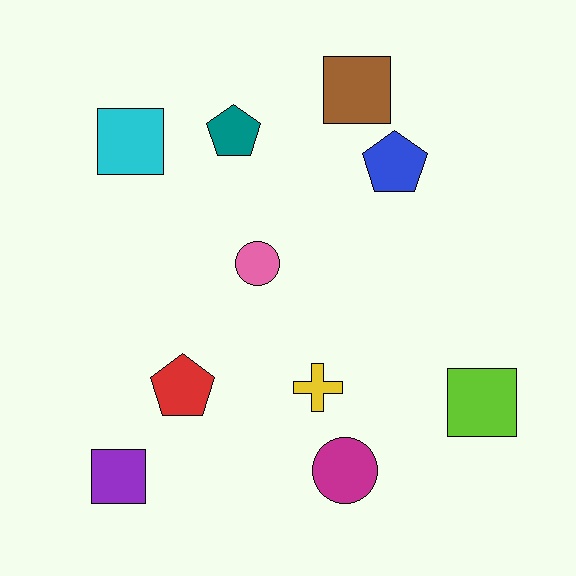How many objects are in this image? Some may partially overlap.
There are 10 objects.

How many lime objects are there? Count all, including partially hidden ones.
There is 1 lime object.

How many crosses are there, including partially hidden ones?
There is 1 cross.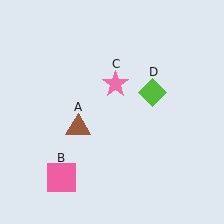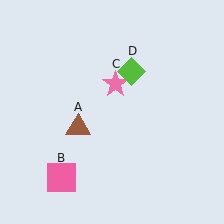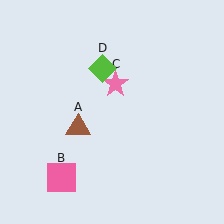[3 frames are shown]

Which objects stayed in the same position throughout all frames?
Brown triangle (object A) and pink square (object B) and pink star (object C) remained stationary.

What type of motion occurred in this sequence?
The lime diamond (object D) rotated counterclockwise around the center of the scene.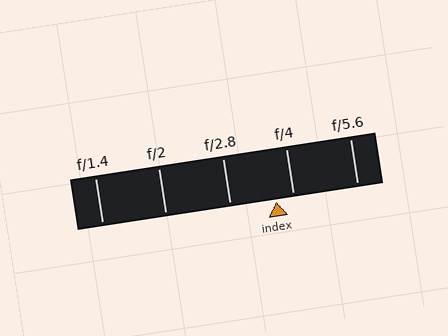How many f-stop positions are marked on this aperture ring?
There are 5 f-stop positions marked.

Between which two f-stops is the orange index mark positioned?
The index mark is between f/2.8 and f/4.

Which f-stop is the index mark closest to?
The index mark is closest to f/4.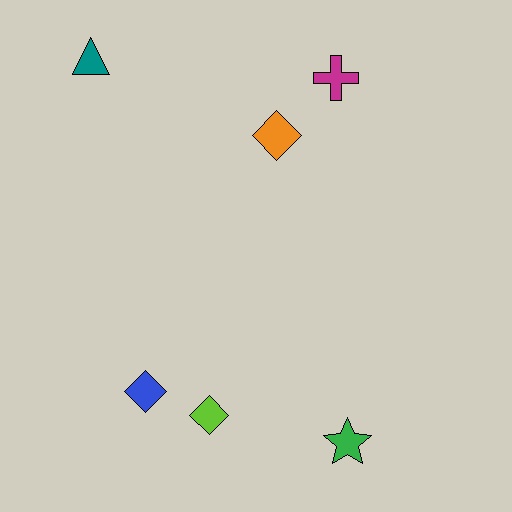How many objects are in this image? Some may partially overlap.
There are 6 objects.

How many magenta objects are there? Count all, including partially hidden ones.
There is 1 magenta object.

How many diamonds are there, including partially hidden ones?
There are 3 diamonds.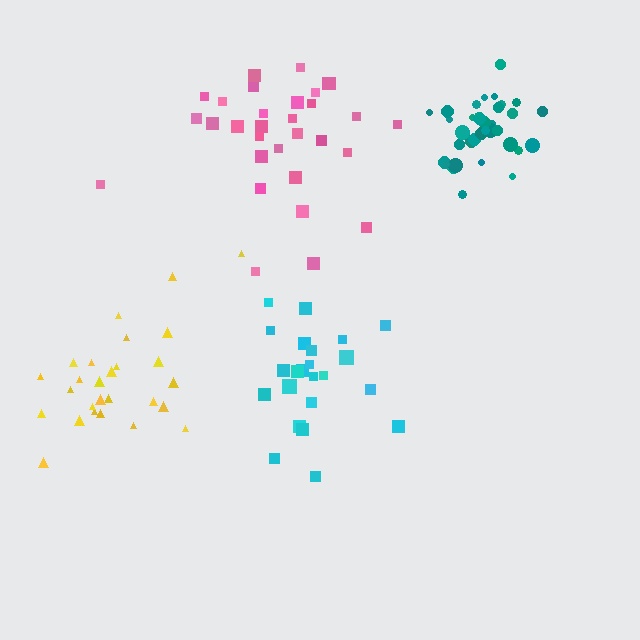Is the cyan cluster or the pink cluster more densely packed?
Pink.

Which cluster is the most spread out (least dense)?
Yellow.